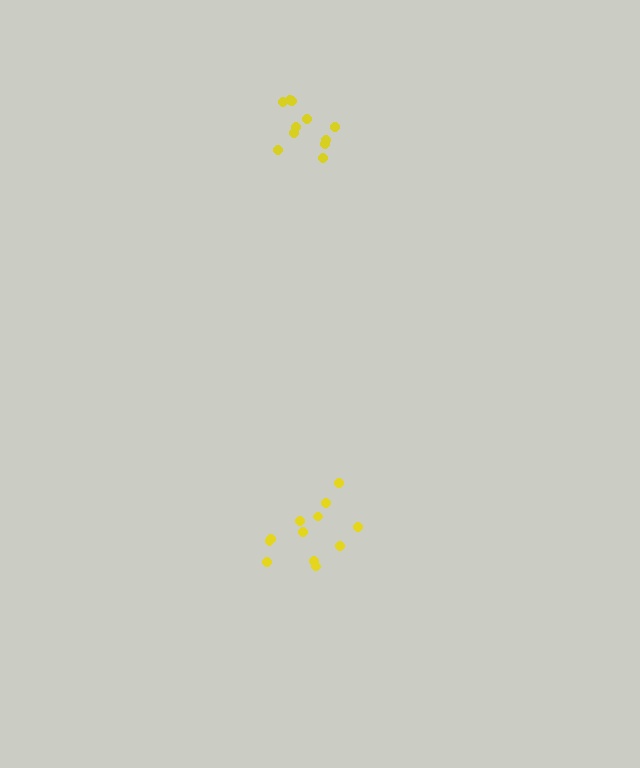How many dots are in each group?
Group 1: 11 dots, Group 2: 12 dots (23 total).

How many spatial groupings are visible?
There are 2 spatial groupings.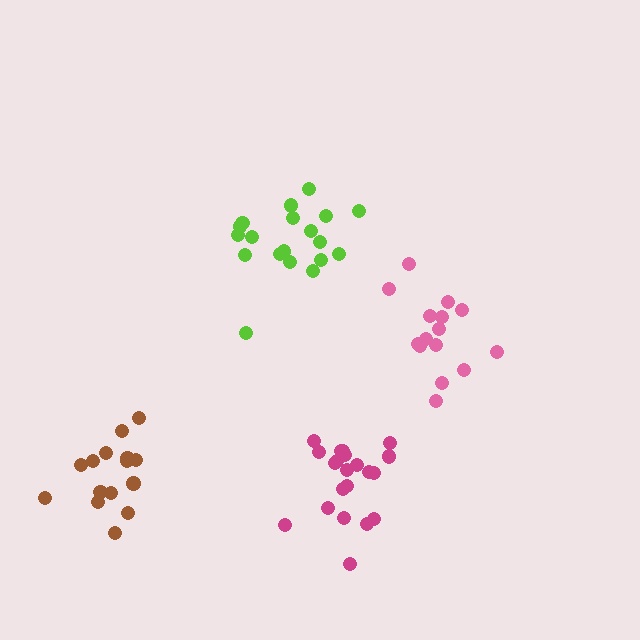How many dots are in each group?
Group 1: 19 dots, Group 2: 15 dots, Group 3: 21 dots, Group 4: 15 dots (70 total).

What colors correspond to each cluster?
The clusters are colored: lime, pink, magenta, brown.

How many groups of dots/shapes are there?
There are 4 groups.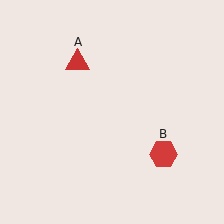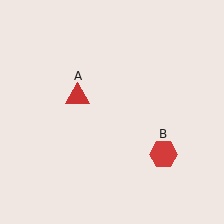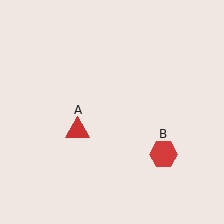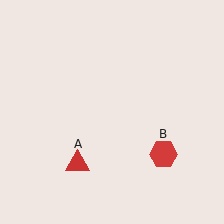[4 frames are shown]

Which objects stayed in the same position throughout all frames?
Red hexagon (object B) remained stationary.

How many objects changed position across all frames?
1 object changed position: red triangle (object A).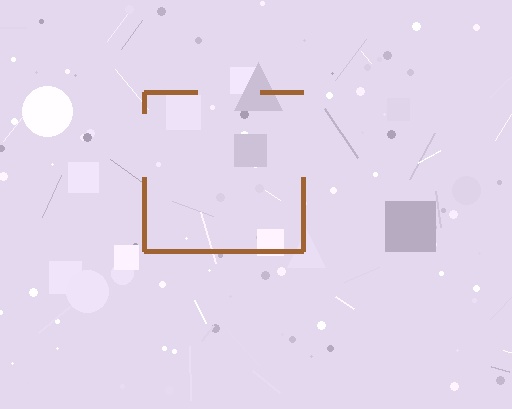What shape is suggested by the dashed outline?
The dashed outline suggests a square.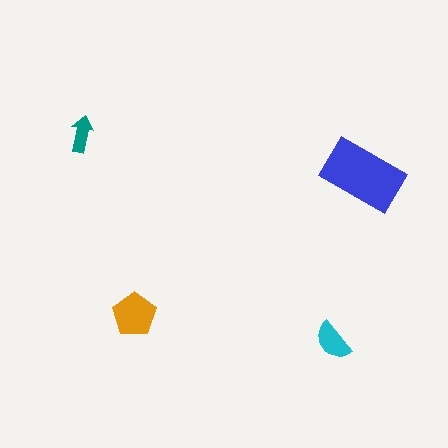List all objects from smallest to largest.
The teal arrow, the cyan semicircle, the orange pentagon, the blue rectangle.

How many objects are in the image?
There are 4 objects in the image.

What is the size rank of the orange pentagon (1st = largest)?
2nd.